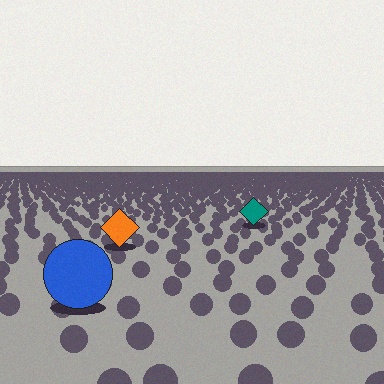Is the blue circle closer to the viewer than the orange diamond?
Yes. The blue circle is closer — you can tell from the texture gradient: the ground texture is coarser near it.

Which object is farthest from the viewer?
The teal diamond is farthest from the viewer. It appears smaller and the ground texture around it is denser.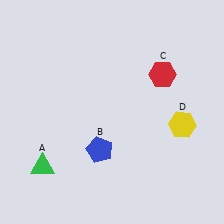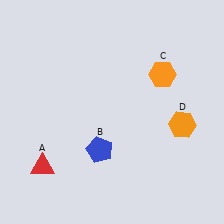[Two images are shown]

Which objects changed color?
A changed from green to red. C changed from red to orange. D changed from yellow to orange.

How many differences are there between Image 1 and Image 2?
There are 3 differences between the two images.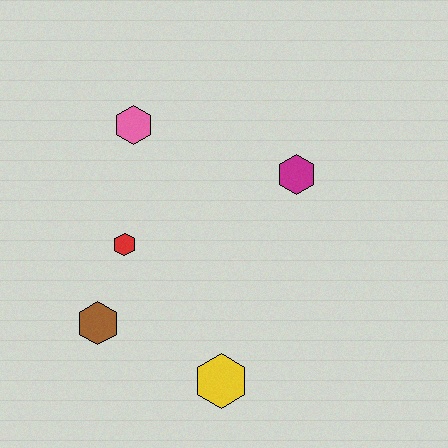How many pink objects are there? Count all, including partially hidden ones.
There is 1 pink object.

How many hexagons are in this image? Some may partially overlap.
There are 5 hexagons.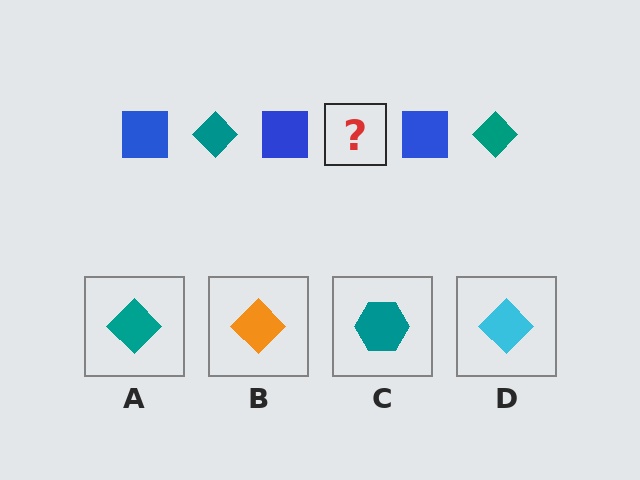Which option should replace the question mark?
Option A.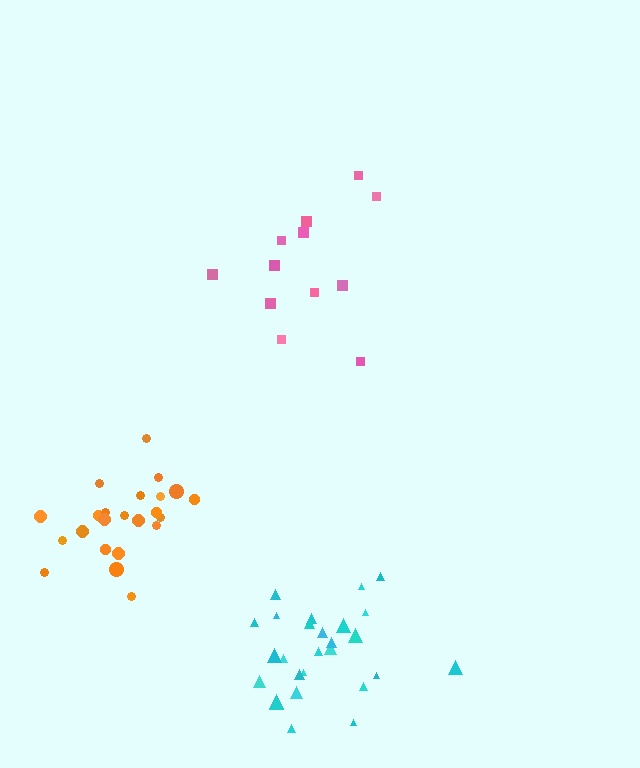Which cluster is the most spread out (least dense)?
Pink.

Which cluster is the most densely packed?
Orange.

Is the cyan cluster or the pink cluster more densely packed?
Cyan.